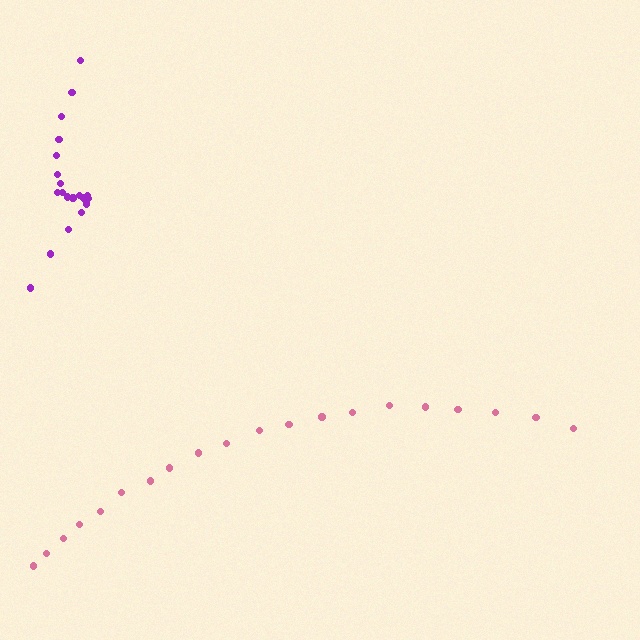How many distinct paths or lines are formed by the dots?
There are 2 distinct paths.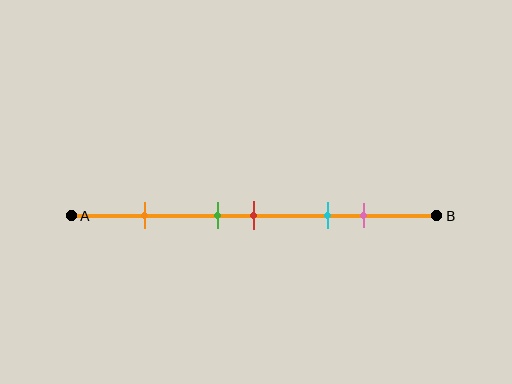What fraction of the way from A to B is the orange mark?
The orange mark is approximately 20% (0.2) of the way from A to B.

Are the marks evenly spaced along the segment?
No, the marks are not evenly spaced.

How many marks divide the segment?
There are 5 marks dividing the segment.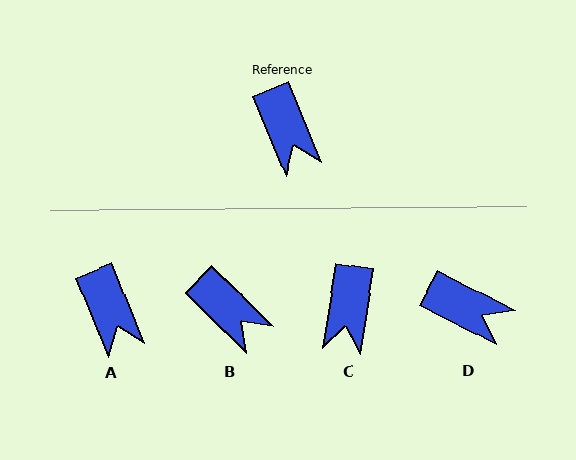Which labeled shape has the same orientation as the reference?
A.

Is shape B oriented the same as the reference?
No, it is off by about 23 degrees.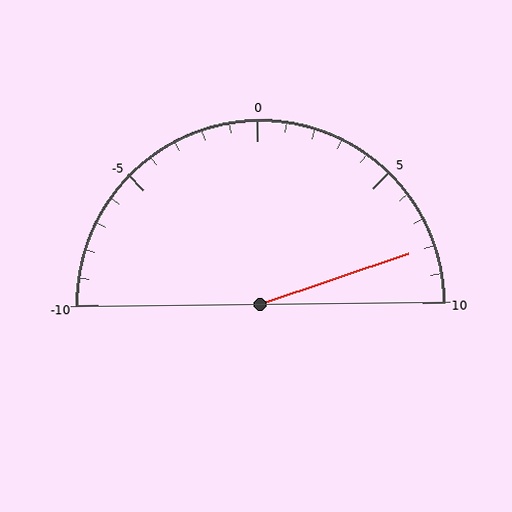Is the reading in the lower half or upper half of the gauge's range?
The reading is in the upper half of the range (-10 to 10).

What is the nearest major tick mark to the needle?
The nearest major tick mark is 10.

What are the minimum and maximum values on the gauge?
The gauge ranges from -10 to 10.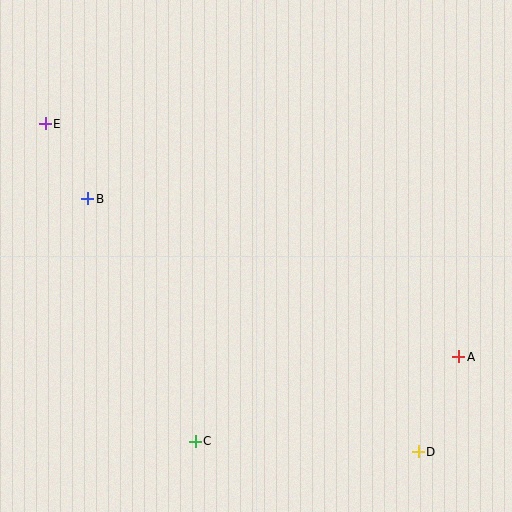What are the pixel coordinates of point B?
Point B is at (88, 199).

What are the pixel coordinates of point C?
Point C is at (195, 442).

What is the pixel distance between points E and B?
The distance between E and B is 86 pixels.